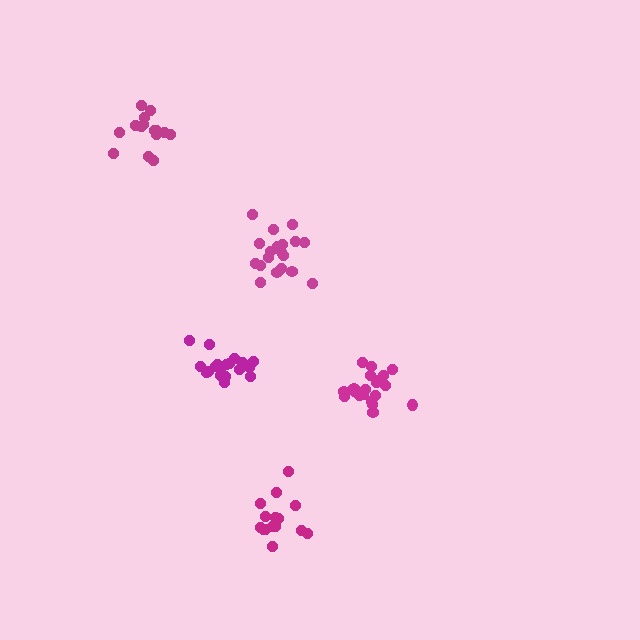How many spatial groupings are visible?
There are 5 spatial groupings.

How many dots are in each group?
Group 1: 19 dots, Group 2: 19 dots, Group 3: 20 dots, Group 4: 15 dots, Group 5: 15 dots (88 total).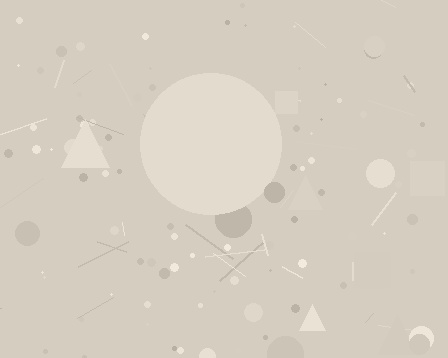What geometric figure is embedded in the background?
A circle is embedded in the background.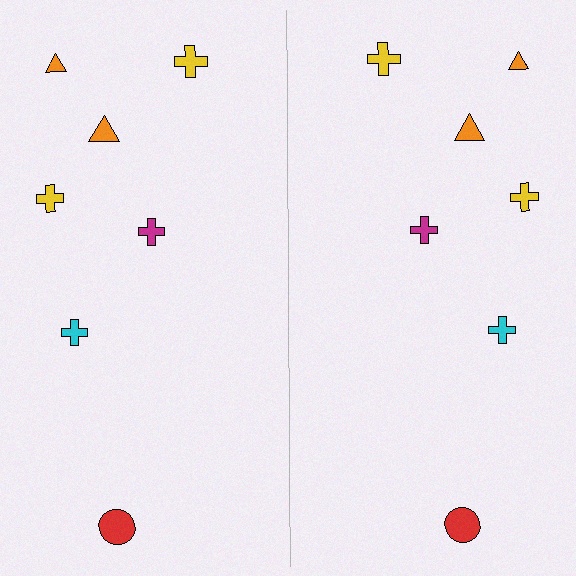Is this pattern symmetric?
Yes, this pattern has bilateral (reflection) symmetry.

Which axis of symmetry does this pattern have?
The pattern has a vertical axis of symmetry running through the center of the image.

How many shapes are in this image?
There are 14 shapes in this image.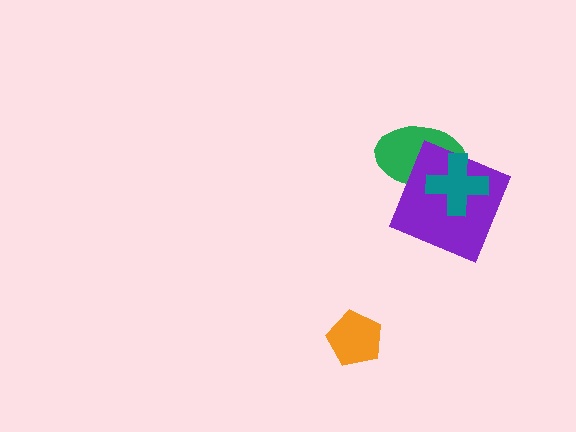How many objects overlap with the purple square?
2 objects overlap with the purple square.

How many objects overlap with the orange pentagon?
0 objects overlap with the orange pentagon.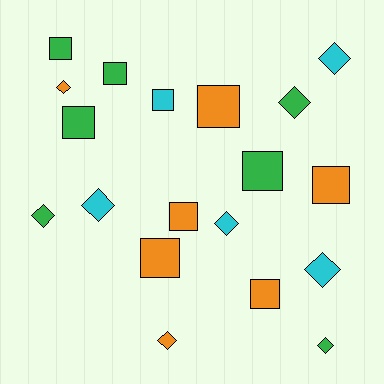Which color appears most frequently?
Green, with 7 objects.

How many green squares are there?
There are 4 green squares.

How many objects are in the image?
There are 19 objects.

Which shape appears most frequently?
Square, with 10 objects.